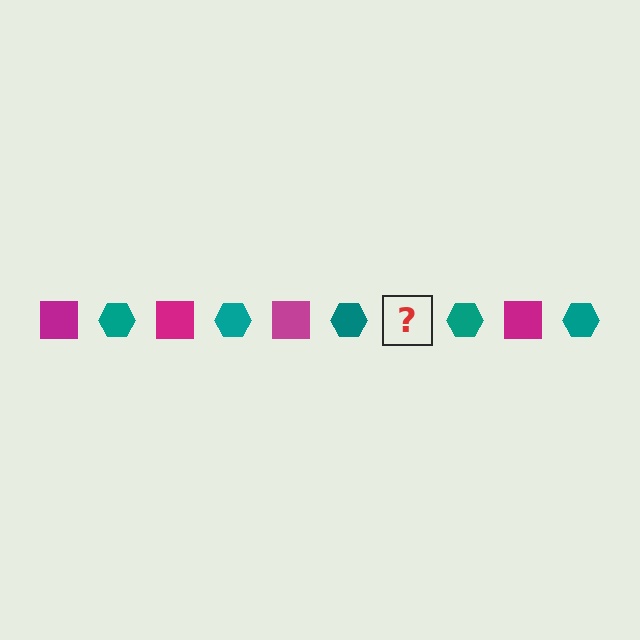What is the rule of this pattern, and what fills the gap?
The rule is that the pattern alternates between magenta square and teal hexagon. The gap should be filled with a magenta square.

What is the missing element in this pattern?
The missing element is a magenta square.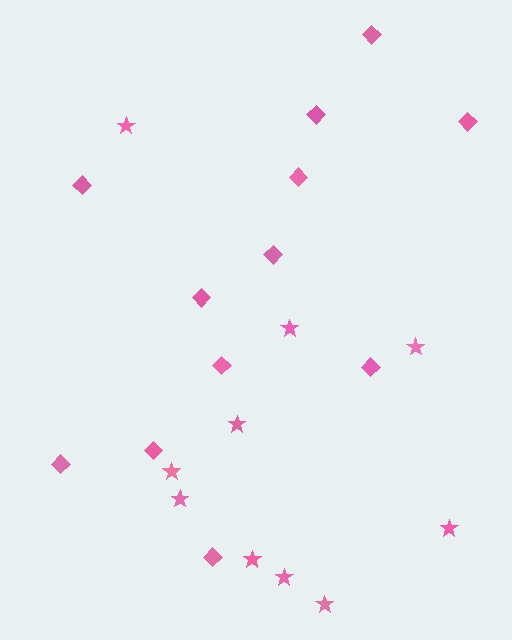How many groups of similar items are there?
There are 2 groups: one group of diamonds (12) and one group of stars (10).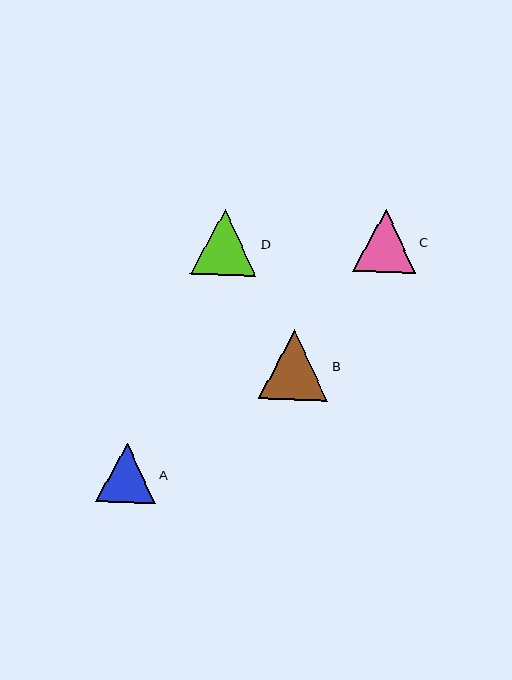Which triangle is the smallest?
Triangle A is the smallest with a size of approximately 60 pixels.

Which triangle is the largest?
Triangle B is the largest with a size of approximately 70 pixels.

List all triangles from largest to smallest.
From largest to smallest: B, D, C, A.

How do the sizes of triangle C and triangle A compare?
Triangle C and triangle A are approximately the same size.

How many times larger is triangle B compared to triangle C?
Triangle B is approximately 1.1 times the size of triangle C.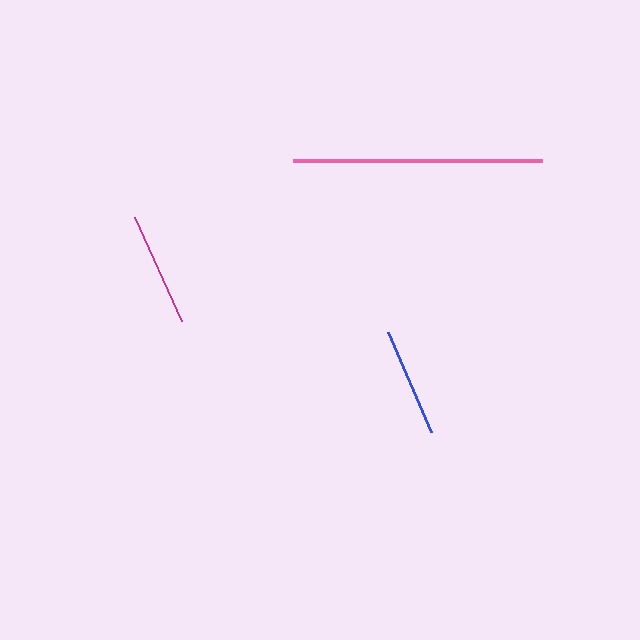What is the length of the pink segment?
The pink segment is approximately 249 pixels long.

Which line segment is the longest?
The pink line is the longest at approximately 249 pixels.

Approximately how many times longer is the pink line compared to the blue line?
The pink line is approximately 2.3 times the length of the blue line.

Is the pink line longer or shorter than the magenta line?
The pink line is longer than the magenta line.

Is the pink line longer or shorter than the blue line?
The pink line is longer than the blue line.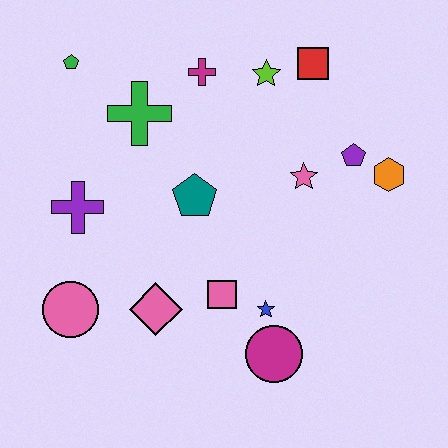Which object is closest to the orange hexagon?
The purple pentagon is closest to the orange hexagon.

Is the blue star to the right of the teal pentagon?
Yes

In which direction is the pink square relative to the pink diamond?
The pink square is to the right of the pink diamond.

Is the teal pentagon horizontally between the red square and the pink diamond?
Yes